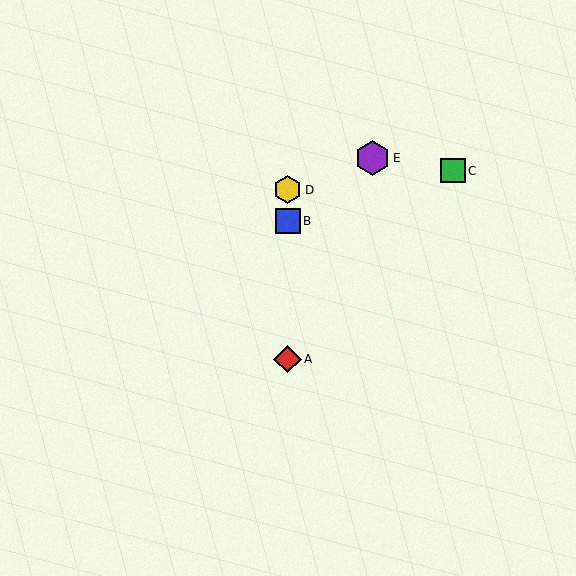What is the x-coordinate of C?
Object C is at x≈453.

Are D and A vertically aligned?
Yes, both are at x≈288.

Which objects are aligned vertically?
Objects A, B, D are aligned vertically.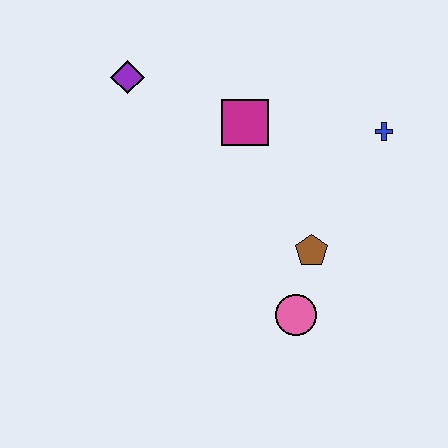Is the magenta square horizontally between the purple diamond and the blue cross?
Yes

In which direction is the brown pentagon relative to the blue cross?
The brown pentagon is below the blue cross.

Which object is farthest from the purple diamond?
The pink circle is farthest from the purple diamond.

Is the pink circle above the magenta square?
No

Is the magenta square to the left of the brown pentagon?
Yes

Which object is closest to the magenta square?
The purple diamond is closest to the magenta square.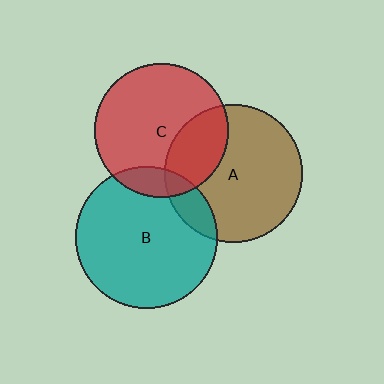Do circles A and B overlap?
Yes.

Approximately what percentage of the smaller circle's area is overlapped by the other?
Approximately 15%.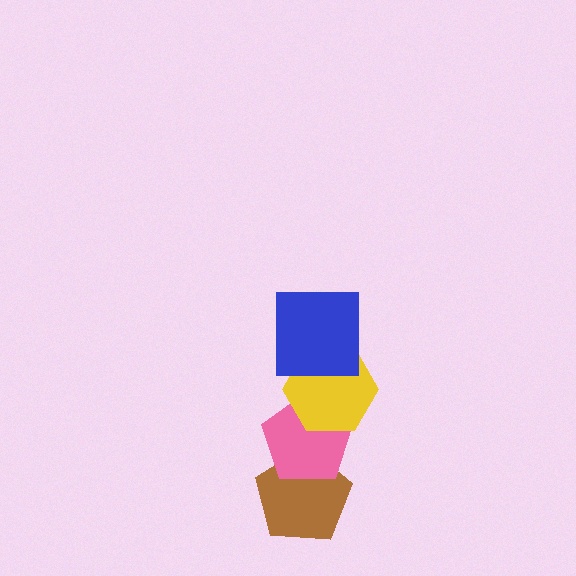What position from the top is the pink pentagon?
The pink pentagon is 3rd from the top.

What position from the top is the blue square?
The blue square is 1st from the top.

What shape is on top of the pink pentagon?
The yellow hexagon is on top of the pink pentagon.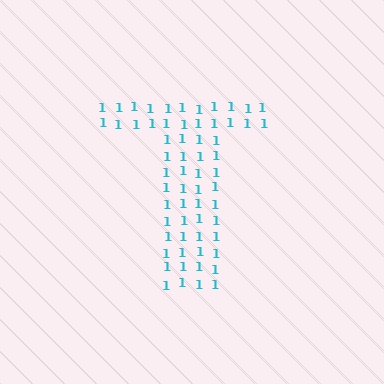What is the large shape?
The large shape is the letter T.